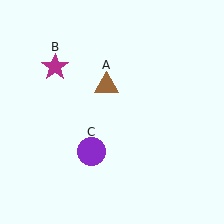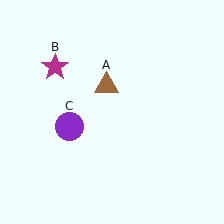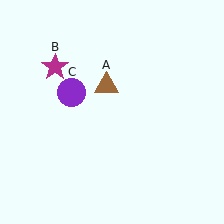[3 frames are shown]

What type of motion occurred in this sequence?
The purple circle (object C) rotated clockwise around the center of the scene.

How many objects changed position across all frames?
1 object changed position: purple circle (object C).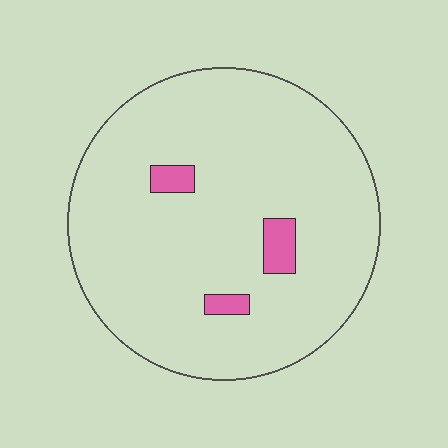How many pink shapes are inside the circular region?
3.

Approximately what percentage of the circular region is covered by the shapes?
Approximately 5%.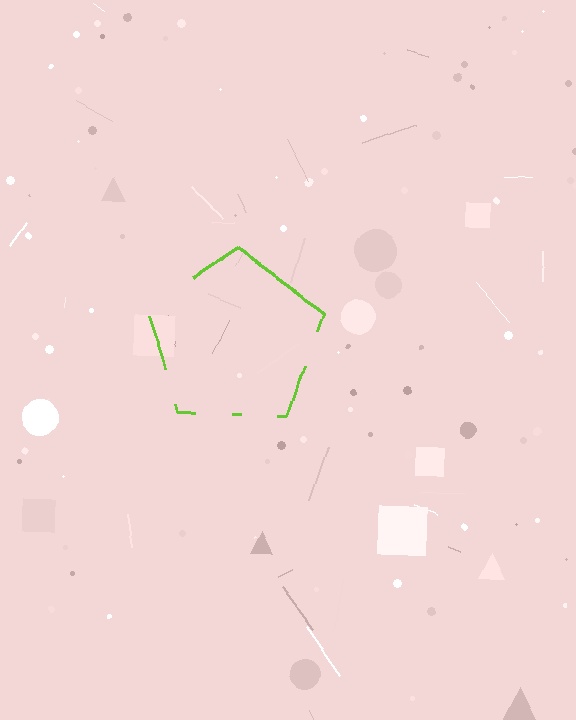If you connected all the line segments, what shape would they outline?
They would outline a pentagon.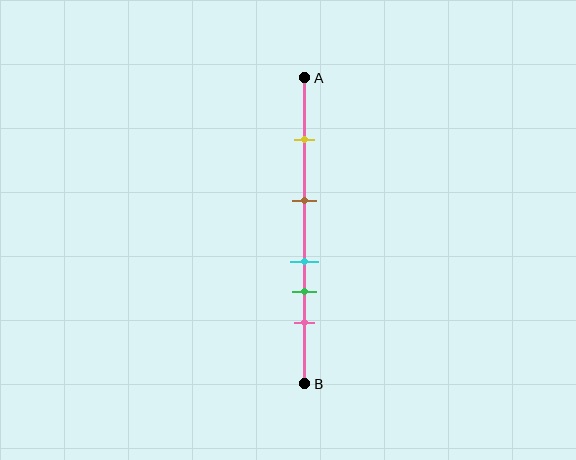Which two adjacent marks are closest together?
The cyan and green marks are the closest adjacent pair.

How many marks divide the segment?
There are 5 marks dividing the segment.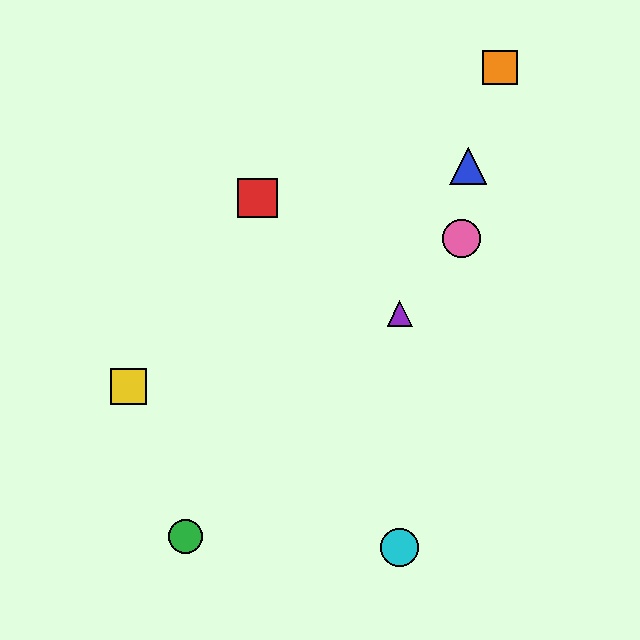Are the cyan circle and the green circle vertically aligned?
No, the cyan circle is at x≈400 and the green circle is at x≈185.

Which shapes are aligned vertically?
The purple triangle, the cyan circle are aligned vertically.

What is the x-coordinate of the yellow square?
The yellow square is at x≈129.